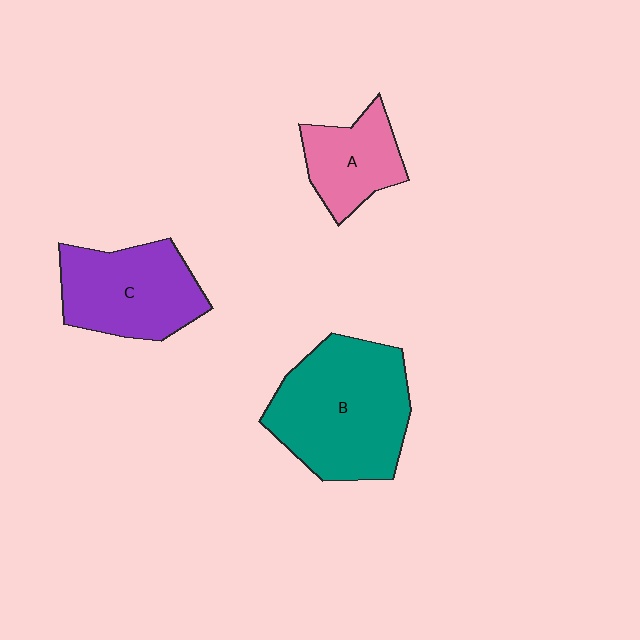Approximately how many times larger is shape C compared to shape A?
Approximately 1.5 times.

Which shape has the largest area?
Shape B (teal).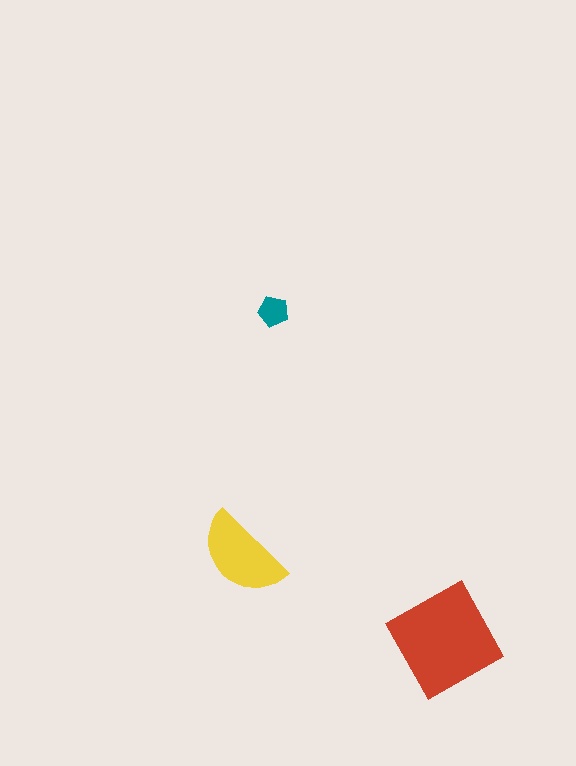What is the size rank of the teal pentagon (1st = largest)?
3rd.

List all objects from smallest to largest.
The teal pentagon, the yellow semicircle, the red diamond.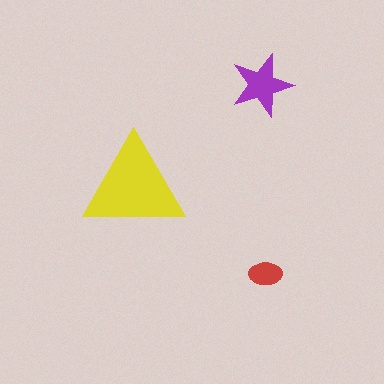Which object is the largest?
The yellow triangle.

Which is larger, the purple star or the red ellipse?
The purple star.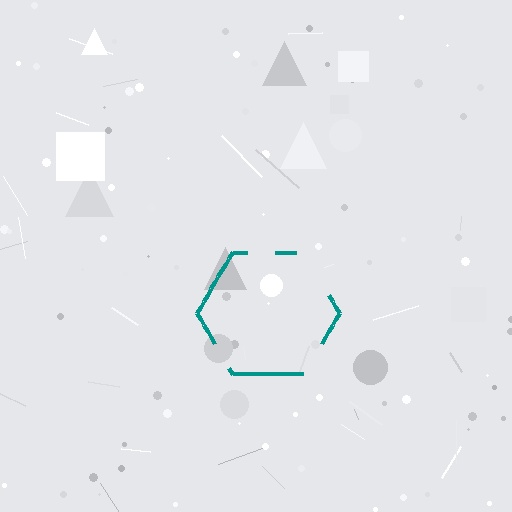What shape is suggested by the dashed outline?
The dashed outline suggests a hexagon.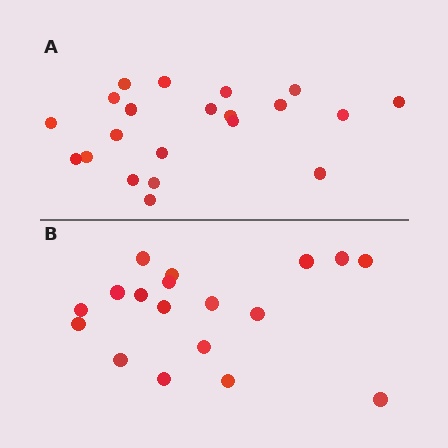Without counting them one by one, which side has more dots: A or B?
Region A (the top region) has more dots.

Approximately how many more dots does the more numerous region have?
Region A has just a few more — roughly 2 or 3 more dots than region B.